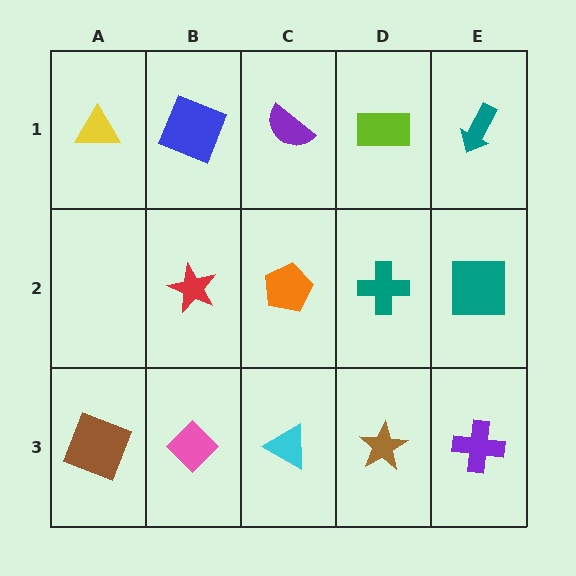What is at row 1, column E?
A teal arrow.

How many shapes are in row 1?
5 shapes.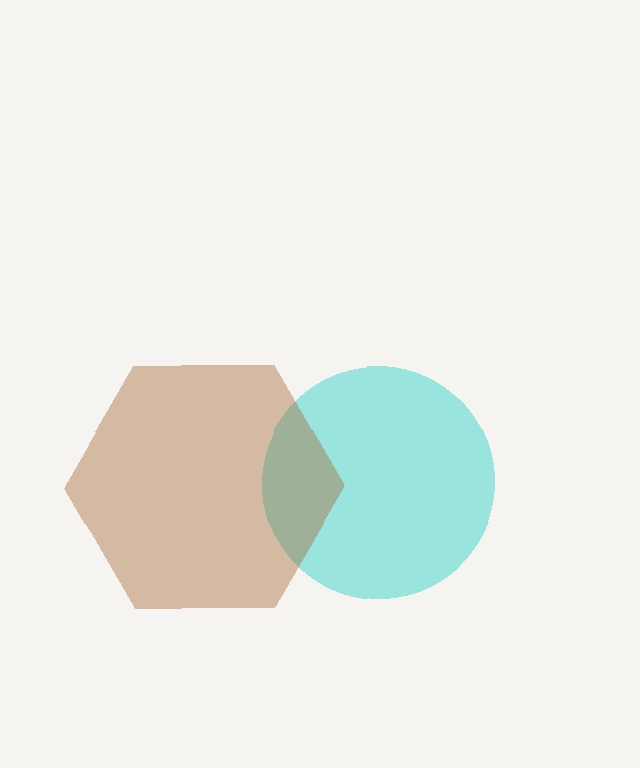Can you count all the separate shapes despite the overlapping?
Yes, there are 2 separate shapes.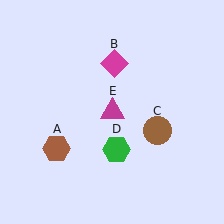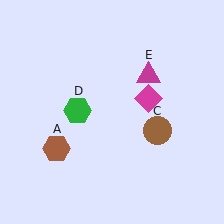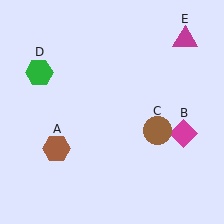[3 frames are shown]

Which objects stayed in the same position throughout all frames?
Brown hexagon (object A) and brown circle (object C) remained stationary.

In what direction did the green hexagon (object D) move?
The green hexagon (object D) moved up and to the left.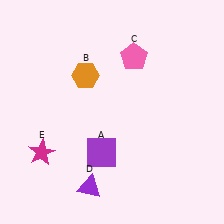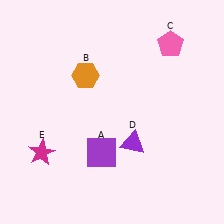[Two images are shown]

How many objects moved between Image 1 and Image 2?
2 objects moved between the two images.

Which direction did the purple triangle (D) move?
The purple triangle (D) moved up.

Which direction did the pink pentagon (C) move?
The pink pentagon (C) moved right.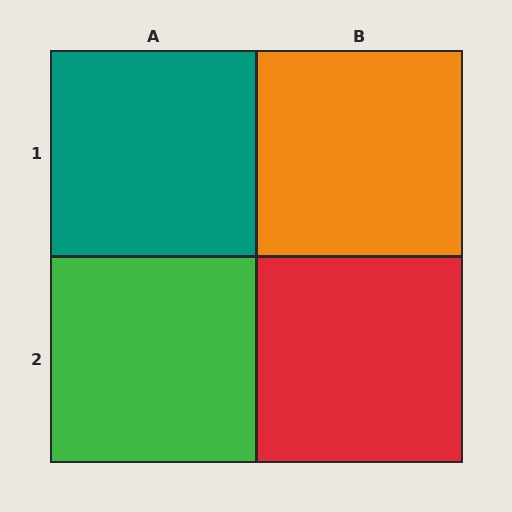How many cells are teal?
1 cell is teal.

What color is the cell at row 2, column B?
Red.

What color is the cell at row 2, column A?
Green.